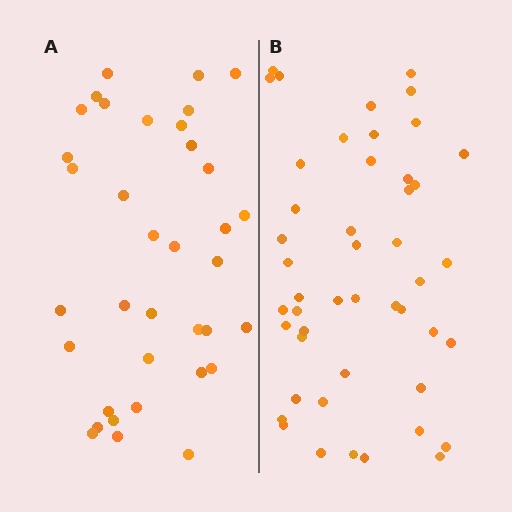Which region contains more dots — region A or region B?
Region B (the right region) has more dots.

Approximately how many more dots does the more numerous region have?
Region B has roughly 12 or so more dots than region A.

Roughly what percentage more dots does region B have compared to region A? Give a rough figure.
About 30% more.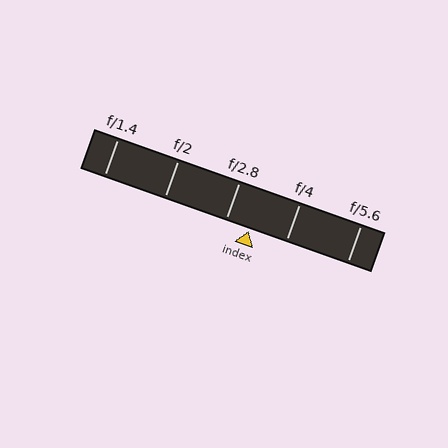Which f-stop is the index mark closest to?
The index mark is closest to f/2.8.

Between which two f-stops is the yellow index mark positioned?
The index mark is between f/2.8 and f/4.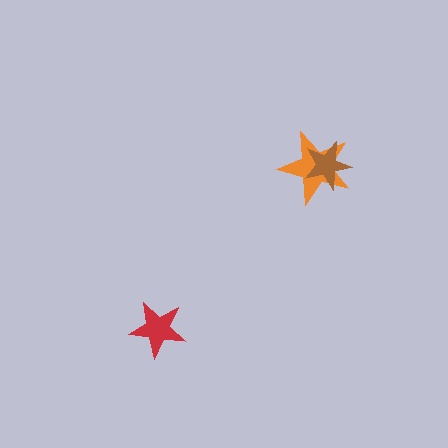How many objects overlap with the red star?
0 objects overlap with the red star.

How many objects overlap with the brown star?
1 object overlaps with the brown star.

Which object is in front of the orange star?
The brown star is in front of the orange star.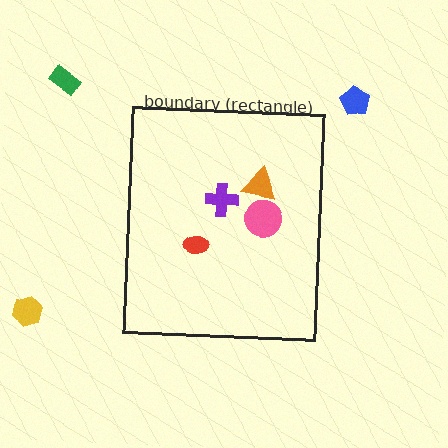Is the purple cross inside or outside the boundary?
Inside.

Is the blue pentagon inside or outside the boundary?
Outside.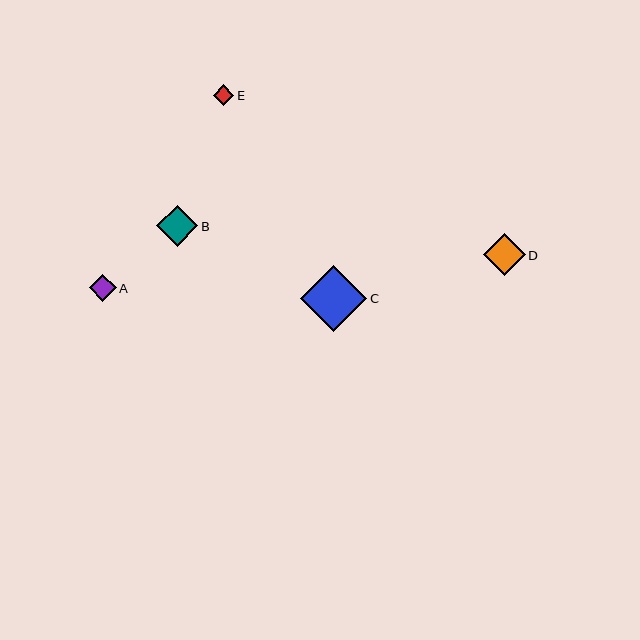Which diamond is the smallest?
Diamond E is the smallest with a size of approximately 21 pixels.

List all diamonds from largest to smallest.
From largest to smallest: C, D, B, A, E.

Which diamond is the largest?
Diamond C is the largest with a size of approximately 66 pixels.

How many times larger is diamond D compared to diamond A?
Diamond D is approximately 1.5 times the size of diamond A.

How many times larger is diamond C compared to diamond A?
Diamond C is approximately 2.4 times the size of diamond A.